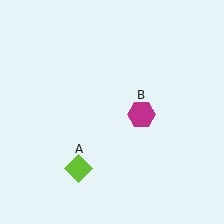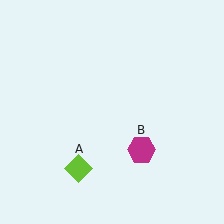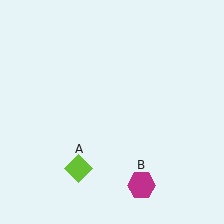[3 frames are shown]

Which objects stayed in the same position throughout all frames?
Lime diamond (object A) remained stationary.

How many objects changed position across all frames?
1 object changed position: magenta hexagon (object B).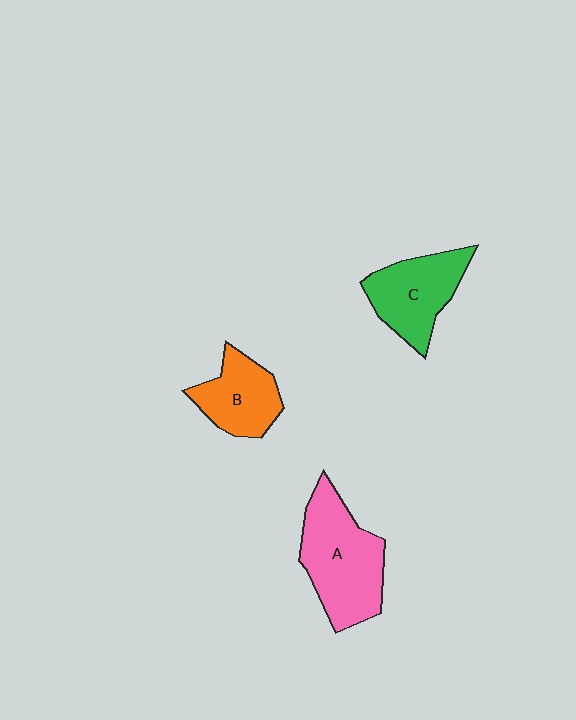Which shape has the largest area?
Shape A (pink).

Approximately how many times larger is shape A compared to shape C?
Approximately 1.3 times.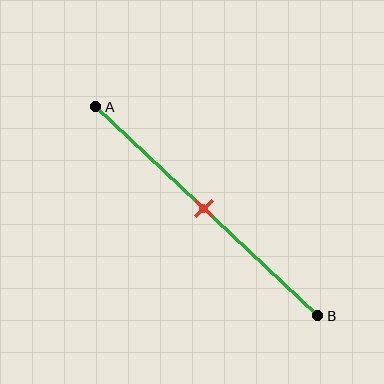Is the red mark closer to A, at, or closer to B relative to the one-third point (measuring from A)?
The red mark is closer to point B than the one-third point of segment AB.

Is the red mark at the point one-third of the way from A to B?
No, the mark is at about 50% from A, not at the 33% one-third point.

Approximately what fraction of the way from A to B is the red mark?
The red mark is approximately 50% of the way from A to B.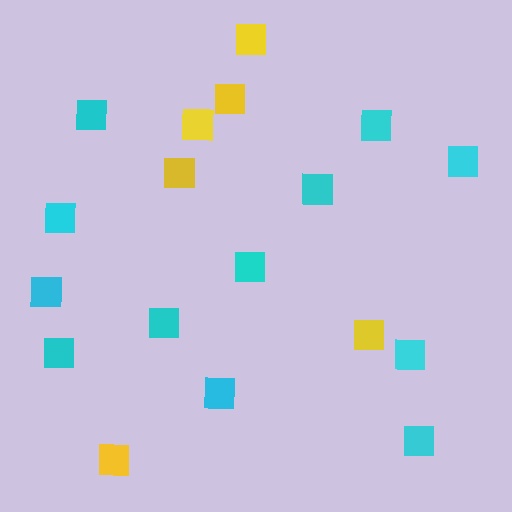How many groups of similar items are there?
There are 2 groups: one group of cyan squares (12) and one group of yellow squares (6).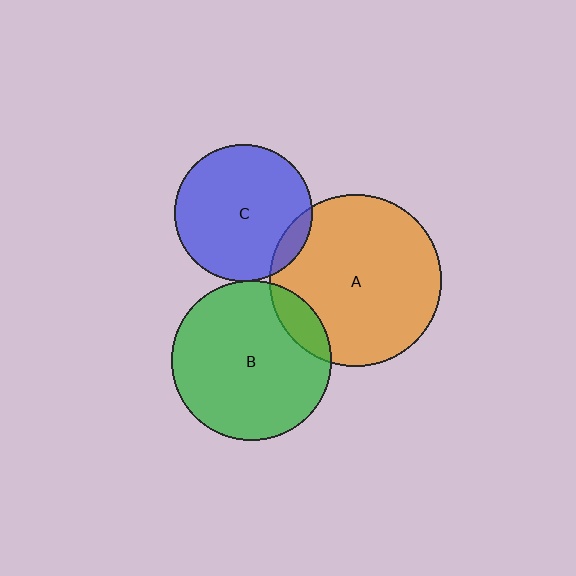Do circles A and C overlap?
Yes.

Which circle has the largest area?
Circle A (orange).